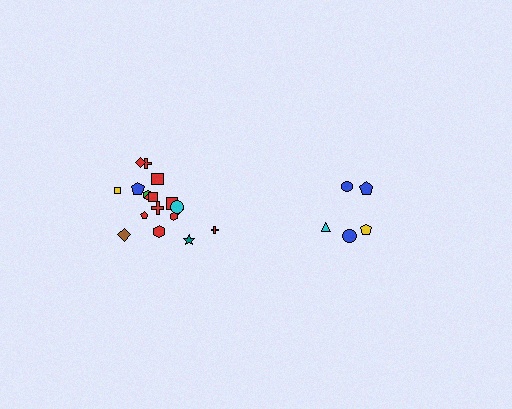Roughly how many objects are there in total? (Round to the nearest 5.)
Roughly 25 objects in total.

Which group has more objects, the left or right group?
The left group.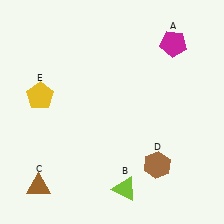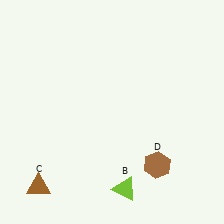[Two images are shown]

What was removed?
The yellow pentagon (E), the magenta pentagon (A) were removed in Image 2.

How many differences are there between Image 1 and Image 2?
There are 2 differences between the two images.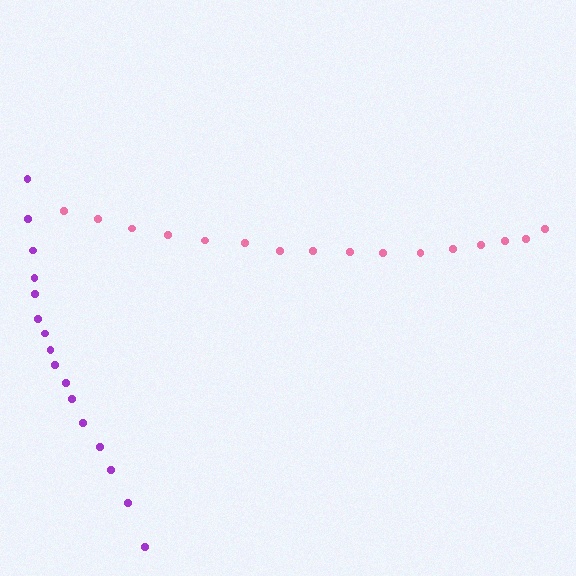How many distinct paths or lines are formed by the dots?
There are 2 distinct paths.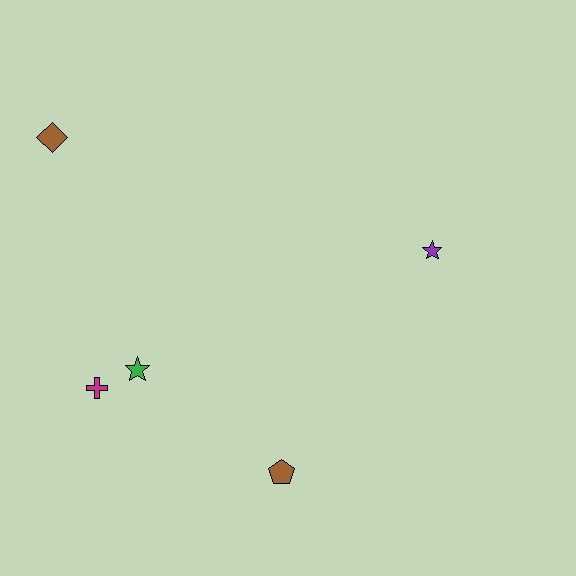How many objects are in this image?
There are 5 objects.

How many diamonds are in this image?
There is 1 diamond.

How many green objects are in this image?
There is 1 green object.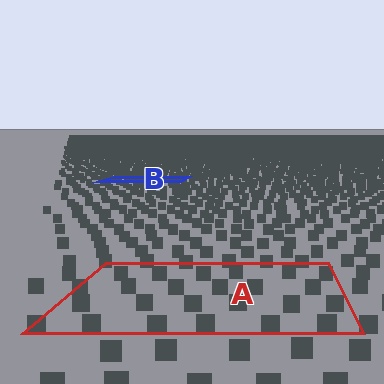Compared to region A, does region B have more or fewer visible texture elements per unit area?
Region B has more texture elements per unit area — they are packed more densely because it is farther away.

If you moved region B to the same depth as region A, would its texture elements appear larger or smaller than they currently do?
They would appear larger. At a closer depth, the same texture elements are projected at a bigger on-screen size.